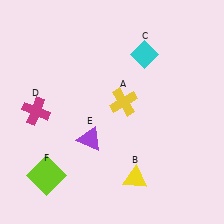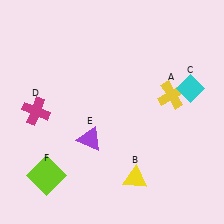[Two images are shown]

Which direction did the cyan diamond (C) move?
The cyan diamond (C) moved right.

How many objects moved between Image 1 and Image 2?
2 objects moved between the two images.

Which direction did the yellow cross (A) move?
The yellow cross (A) moved right.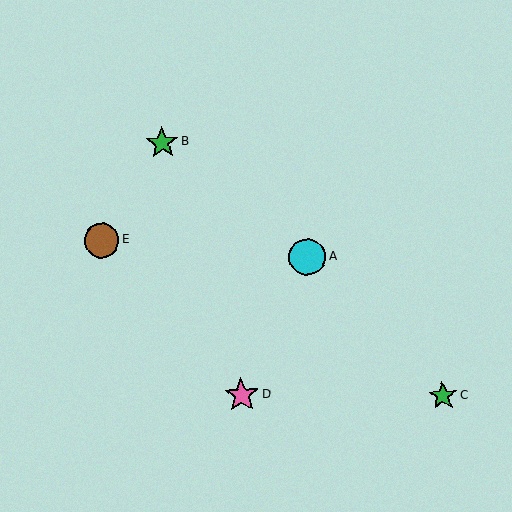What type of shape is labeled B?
Shape B is a green star.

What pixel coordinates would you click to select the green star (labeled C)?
Click at (443, 396) to select the green star C.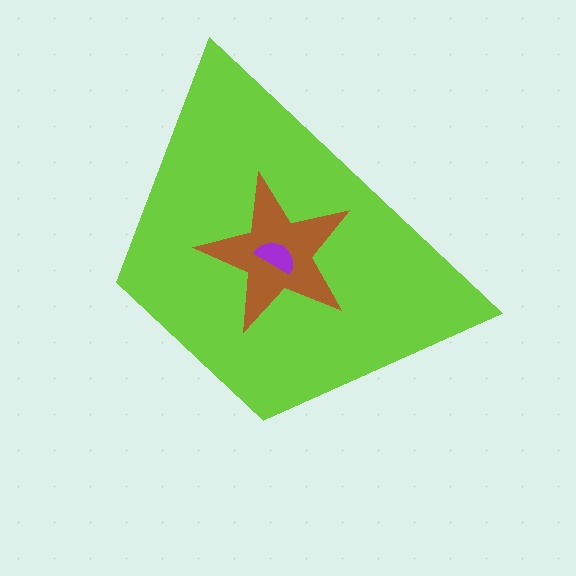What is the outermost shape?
The lime trapezoid.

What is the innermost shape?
The purple semicircle.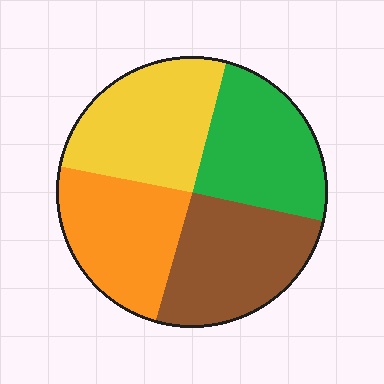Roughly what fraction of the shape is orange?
Orange takes up about one quarter (1/4) of the shape.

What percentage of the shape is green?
Green covers roughly 25% of the shape.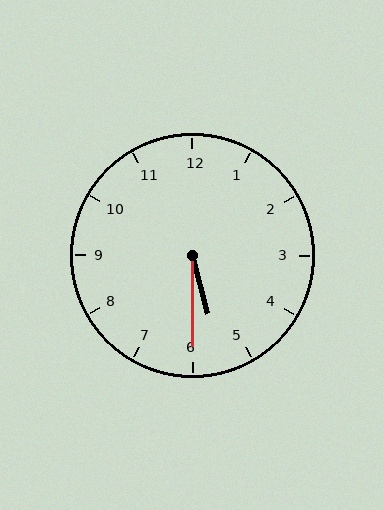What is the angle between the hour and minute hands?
Approximately 15 degrees.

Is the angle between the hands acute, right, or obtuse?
It is acute.